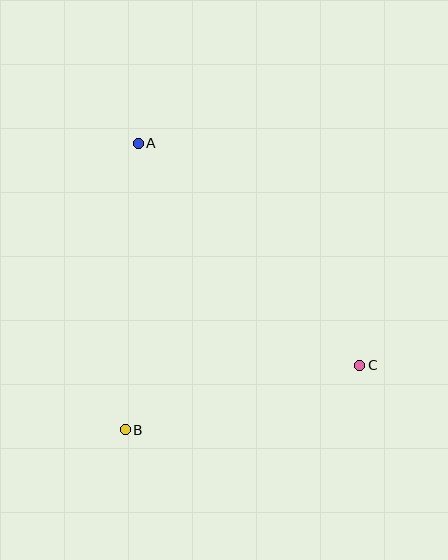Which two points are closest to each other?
Points B and C are closest to each other.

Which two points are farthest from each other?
Points A and C are farthest from each other.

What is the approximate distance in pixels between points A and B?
The distance between A and B is approximately 287 pixels.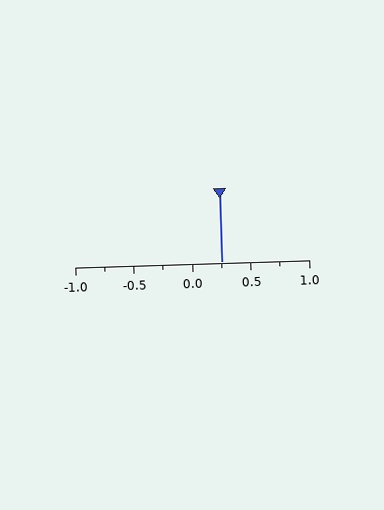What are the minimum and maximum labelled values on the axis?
The axis runs from -1.0 to 1.0.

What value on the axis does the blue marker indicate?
The marker indicates approximately 0.25.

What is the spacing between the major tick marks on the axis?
The major ticks are spaced 0.5 apart.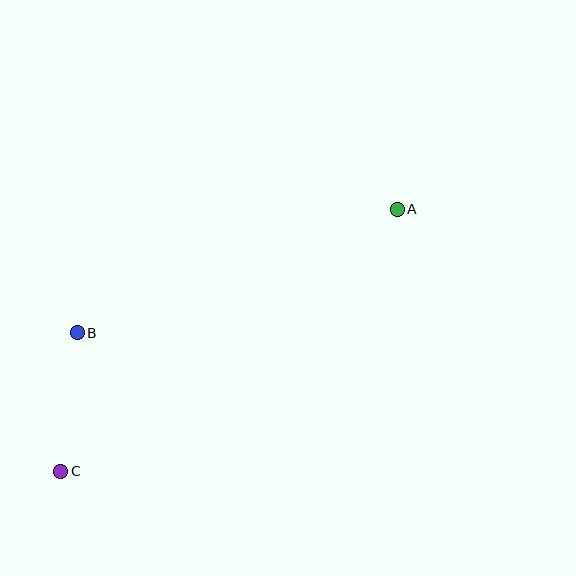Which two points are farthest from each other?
Points A and C are farthest from each other.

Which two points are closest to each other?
Points B and C are closest to each other.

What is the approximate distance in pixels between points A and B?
The distance between A and B is approximately 343 pixels.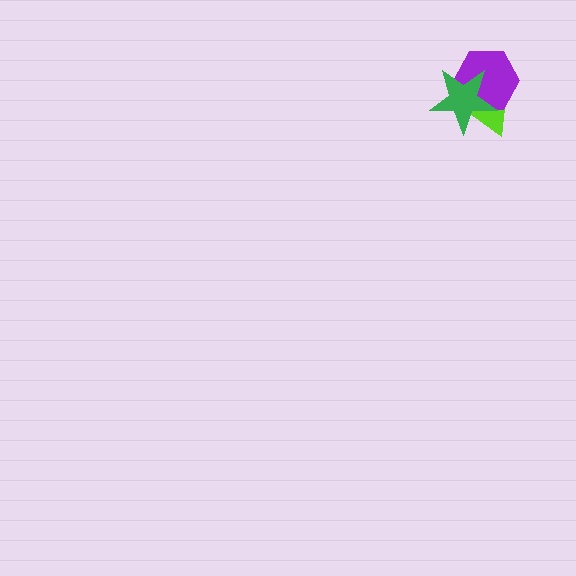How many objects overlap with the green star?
2 objects overlap with the green star.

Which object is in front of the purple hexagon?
The green star is in front of the purple hexagon.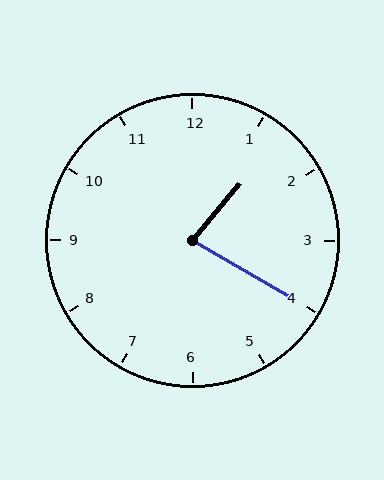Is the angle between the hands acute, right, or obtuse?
It is acute.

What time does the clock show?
1:20.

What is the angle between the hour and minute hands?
Approximately 80 degrees.